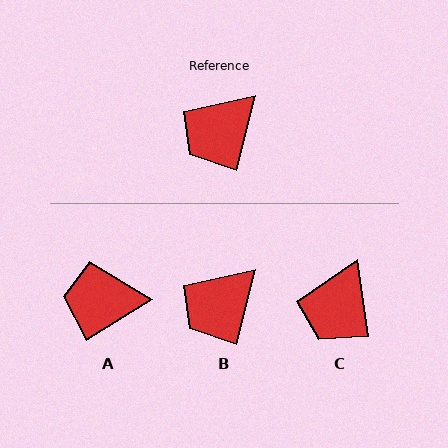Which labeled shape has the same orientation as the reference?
B.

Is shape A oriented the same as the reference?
No, it is off by about 45 degrees.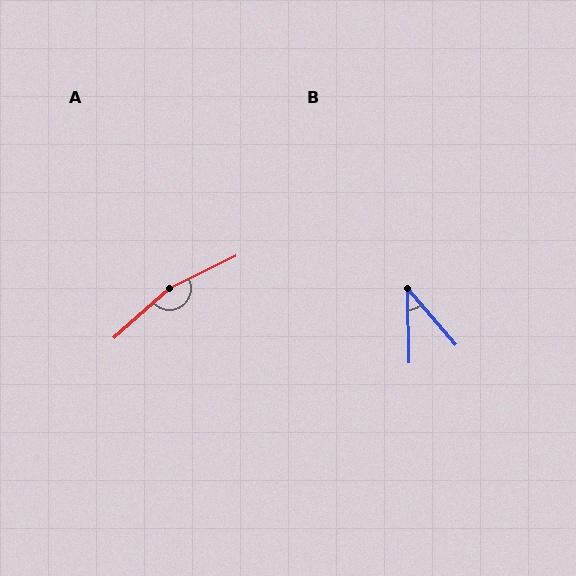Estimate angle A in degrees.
Approximately 165 degrees.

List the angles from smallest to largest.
B (40°), A (165°).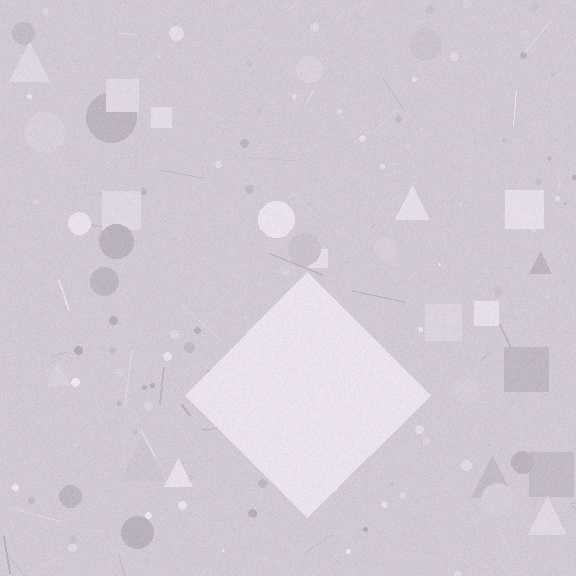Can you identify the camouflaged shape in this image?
The camouflaged shape is a diamond.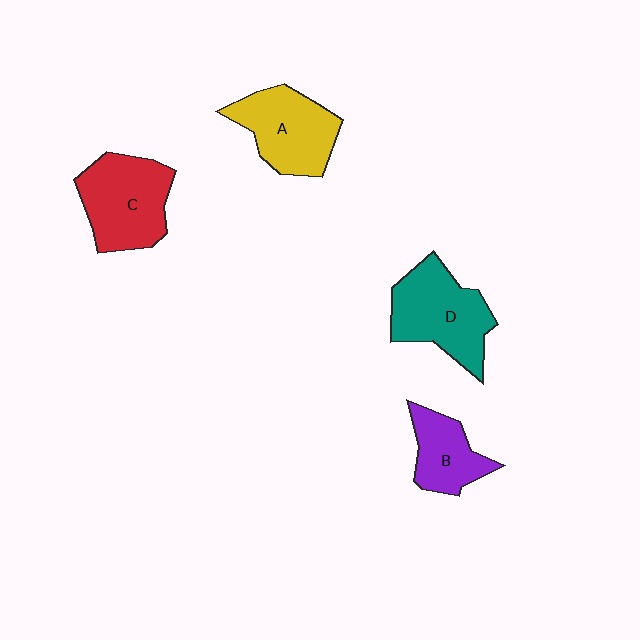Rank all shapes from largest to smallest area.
From largest to smallest: D (teal), C (red), A (yellow), B (purple).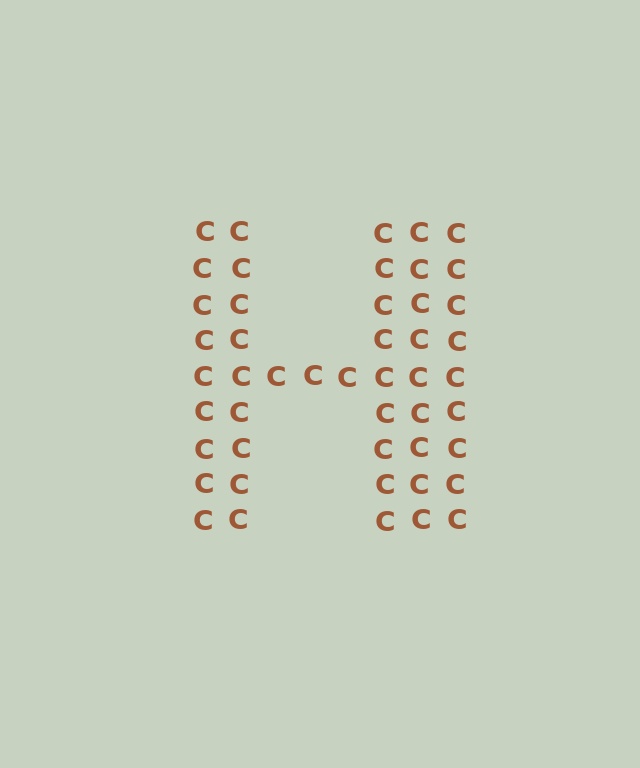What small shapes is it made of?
It is made of small letter C's.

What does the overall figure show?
The overall figure shows the letter H.